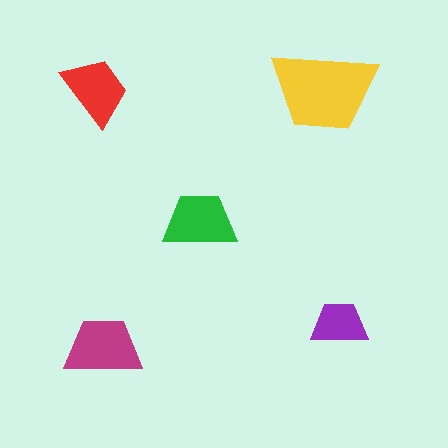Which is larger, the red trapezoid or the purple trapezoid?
The red one.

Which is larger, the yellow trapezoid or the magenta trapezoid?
The yellow one.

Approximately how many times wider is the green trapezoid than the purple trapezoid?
About 1.5 times wider.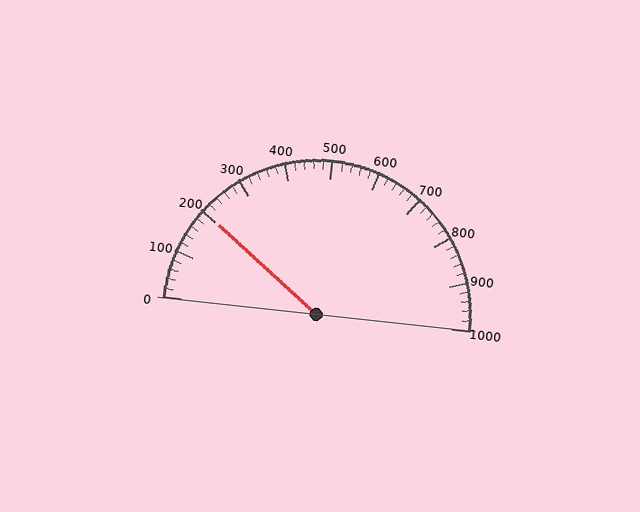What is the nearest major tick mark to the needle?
The nearest major tick mark is 200.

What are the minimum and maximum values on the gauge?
The gauge ranges from 0 to 1000.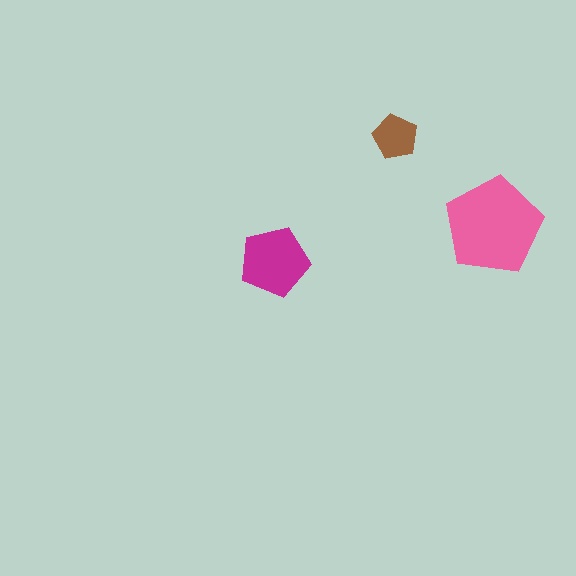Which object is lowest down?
The magenta pentagon is bottommost.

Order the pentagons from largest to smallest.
the pink one, the magenta one, the brown one.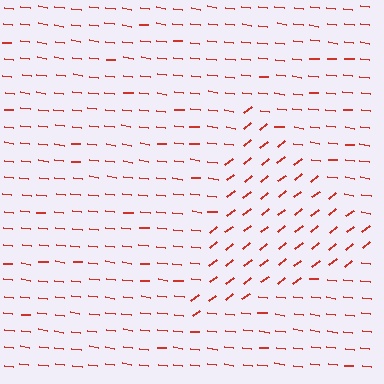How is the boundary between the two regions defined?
The boundary is defined purely by a change in line orientation (approximately 45 degrees difference). All lines are the same color and thickness.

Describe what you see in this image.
The image is filled with small red line segments. A triangle region in the image has lines oriented differently from the surrounding lines, creating a visible texture boundary.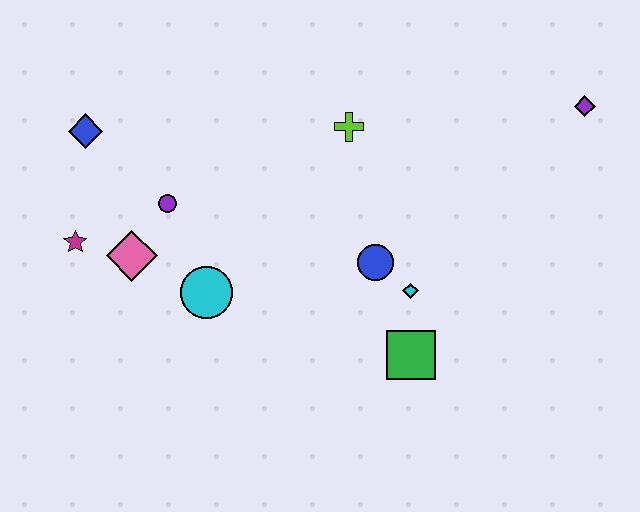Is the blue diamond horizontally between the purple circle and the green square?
No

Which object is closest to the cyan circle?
The pink diamond is closest to the cyan circle.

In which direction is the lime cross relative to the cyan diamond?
The lime cross is above the cyan diamond.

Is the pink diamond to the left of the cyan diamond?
Yes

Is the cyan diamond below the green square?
No